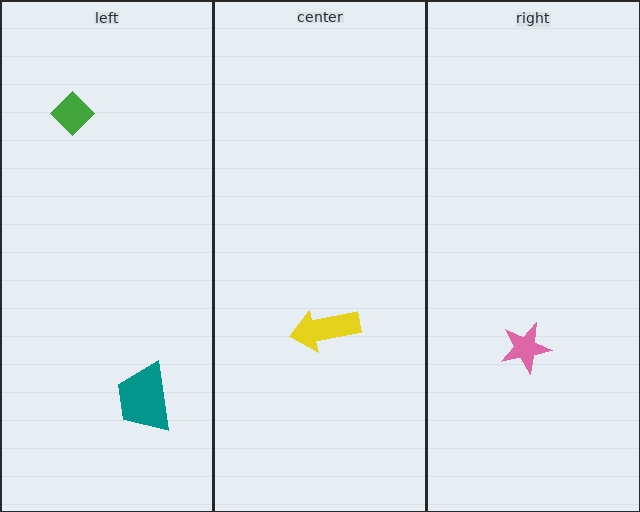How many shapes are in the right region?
1.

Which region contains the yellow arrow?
The center region.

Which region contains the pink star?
The right region.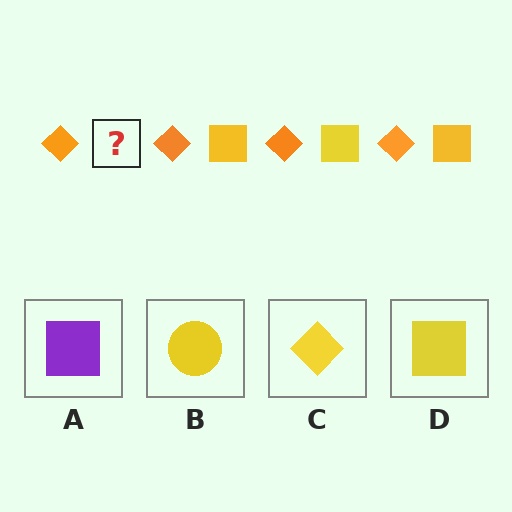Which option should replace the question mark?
Option D.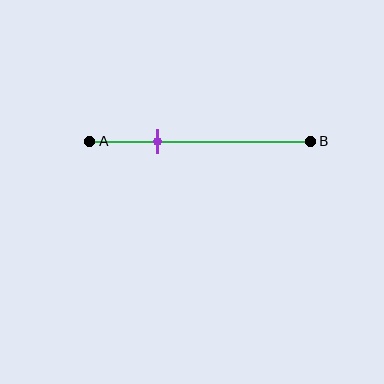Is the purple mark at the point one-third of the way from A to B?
Yes, the mark is approximately at the one-third point.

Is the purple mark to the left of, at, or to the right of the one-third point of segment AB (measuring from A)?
The purple mark is approximately at the one-third point of segment AB.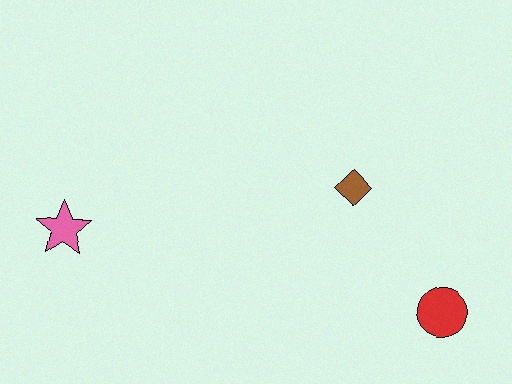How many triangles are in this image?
There are no triangles.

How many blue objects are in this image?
There are no blue objects.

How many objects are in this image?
There are 3 objects.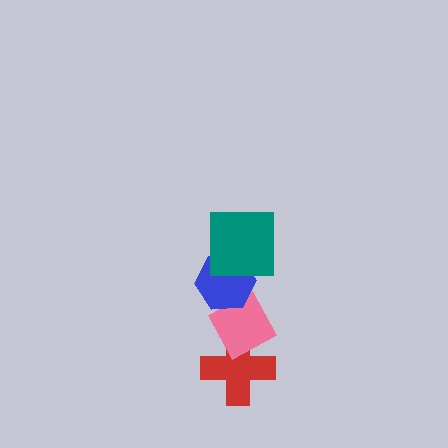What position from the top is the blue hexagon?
The blue hexagon is 2nd from the top.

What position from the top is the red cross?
The red cross is 4th from the top.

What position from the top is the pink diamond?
The pink diamond is 3rd from the top.